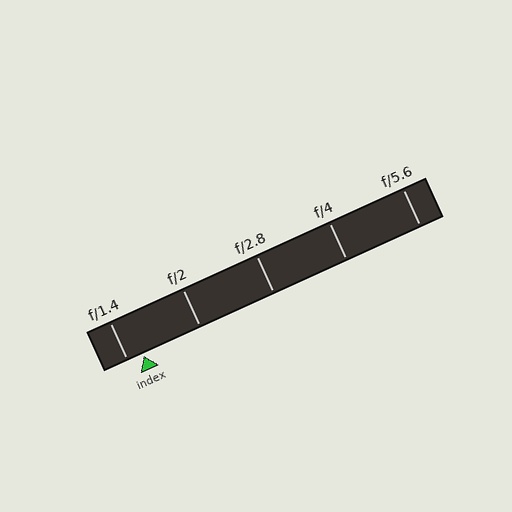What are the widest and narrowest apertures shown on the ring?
The widest aperture shown is f/1.4 and the narrowest is f/5.6.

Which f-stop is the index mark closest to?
The index mark is closest to f/1.4.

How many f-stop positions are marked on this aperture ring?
There are 5 f-stop positions marked.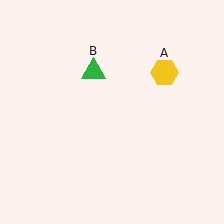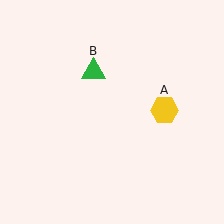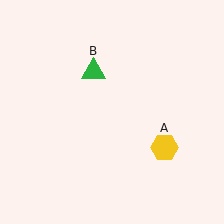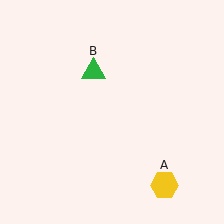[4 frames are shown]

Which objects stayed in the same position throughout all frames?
Green triangle (object B) remained stationary.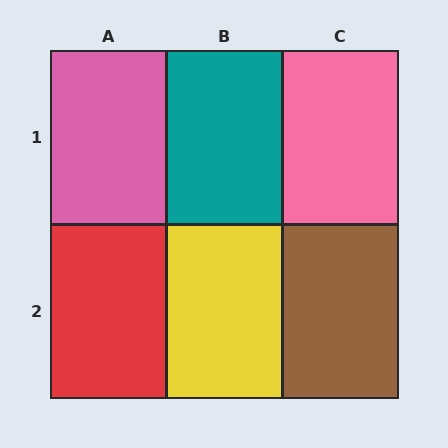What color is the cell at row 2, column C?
Brown.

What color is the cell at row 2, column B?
Yellow.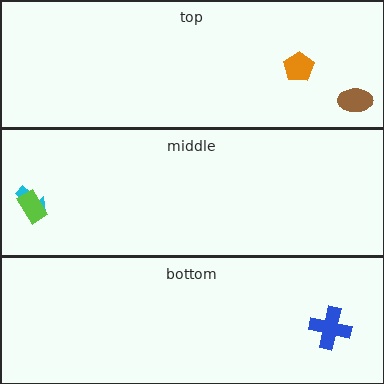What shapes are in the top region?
The brown ellipse, the orange pentagon.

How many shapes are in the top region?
2.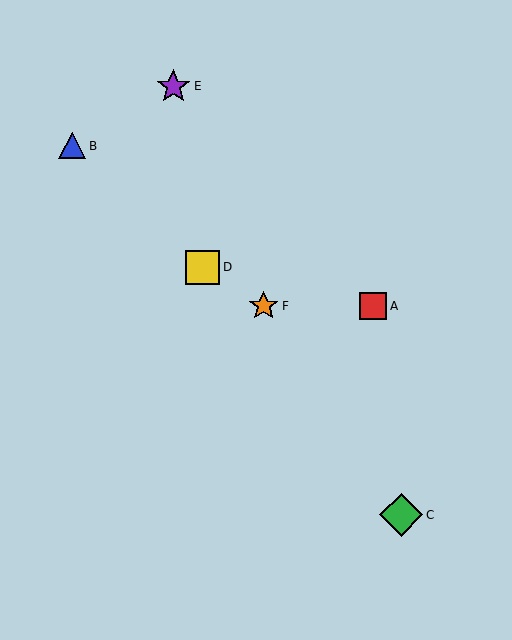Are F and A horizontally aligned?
Yes, both are at y≈306.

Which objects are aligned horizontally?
Objects A, F are aligned horizontally.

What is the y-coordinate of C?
Object C is at y≈515.